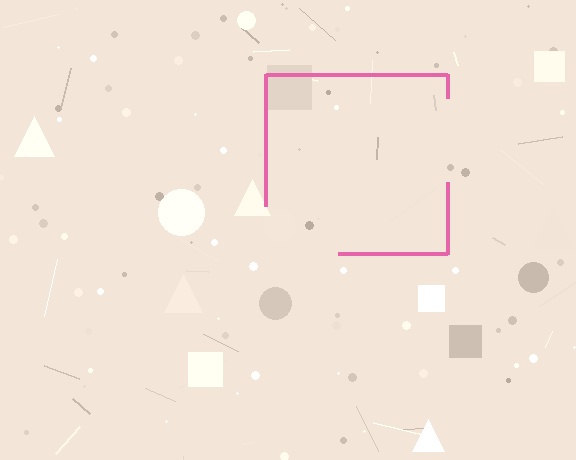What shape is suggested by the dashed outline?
The dashed outline suggests a square.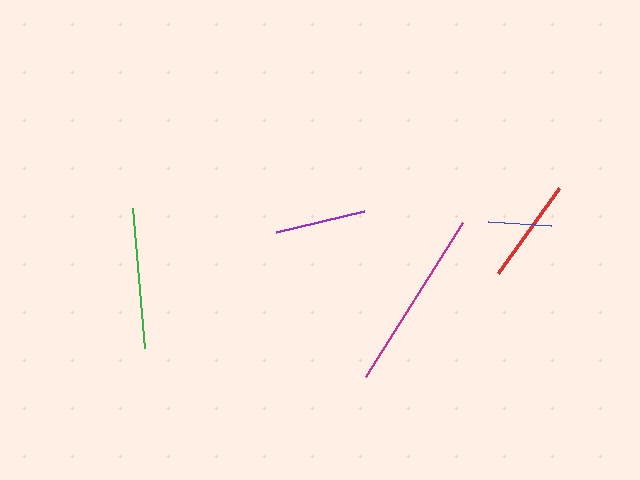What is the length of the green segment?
The green segment is approximately 141 pixels long.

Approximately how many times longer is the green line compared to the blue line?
The green line is approximately 2.3 times the length of the blue line.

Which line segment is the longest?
The magenta line is the longest at approximately 182 pixels.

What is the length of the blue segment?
The blue segment is approximately 63 pixels long.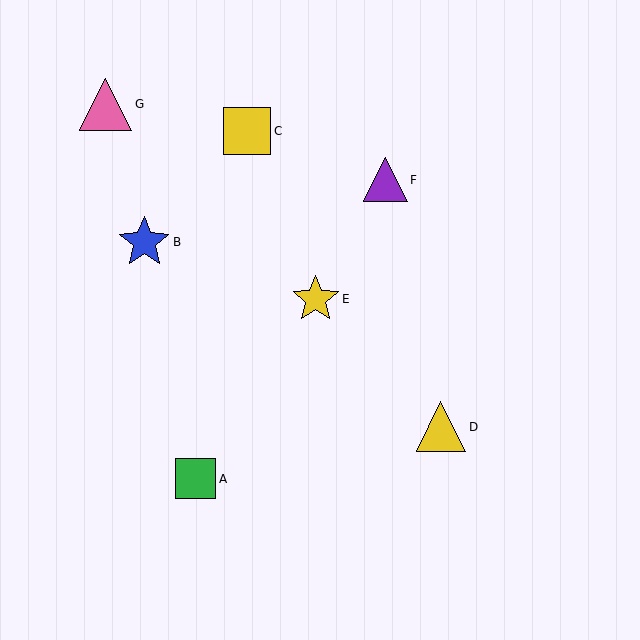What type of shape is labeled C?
Shape C is a yellow square.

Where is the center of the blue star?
The center of the blue star is at (144, 242).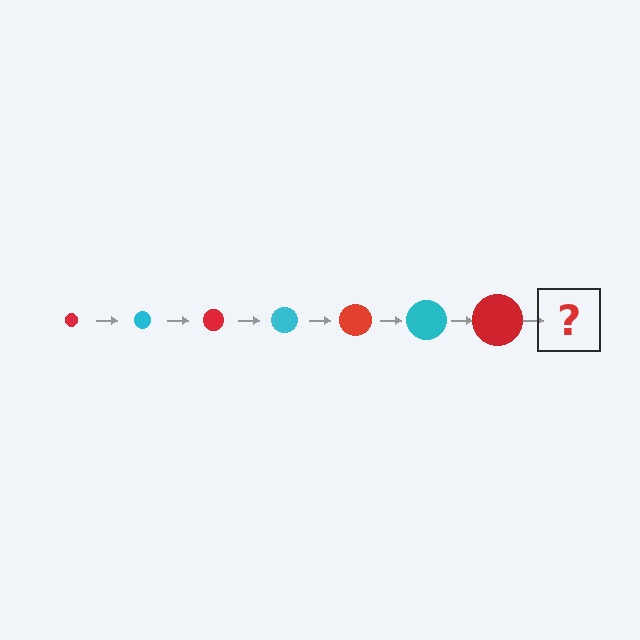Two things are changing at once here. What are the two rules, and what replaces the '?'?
The two rules are that the circle grows larger each step and the color cycles through red and cyan. The '?' should be a cyan circle, larger than the previous one.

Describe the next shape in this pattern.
It should be a cyan circle, larger than the previous one.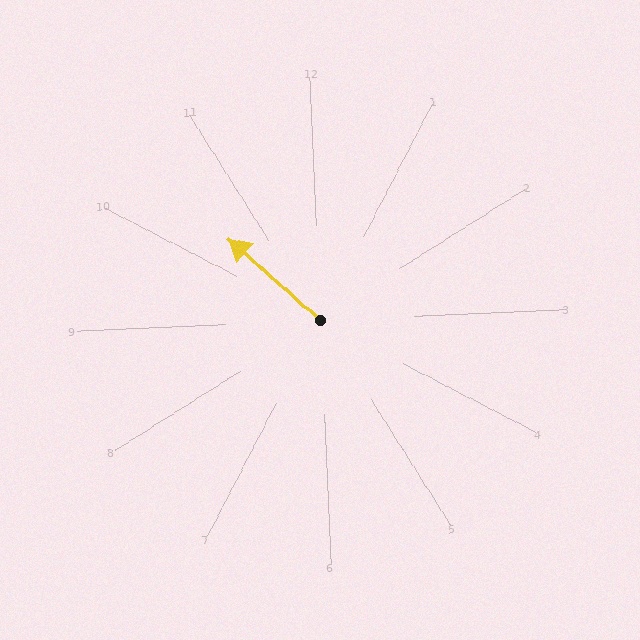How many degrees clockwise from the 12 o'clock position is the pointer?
Approximately 314 degrees.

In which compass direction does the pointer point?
Northwest.